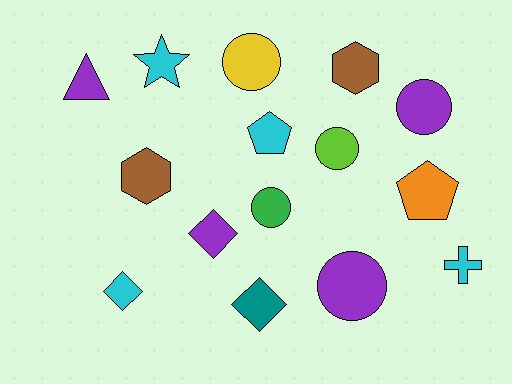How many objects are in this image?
There are 15 objects.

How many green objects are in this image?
There is 1 green object.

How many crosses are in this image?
There is 1 cross.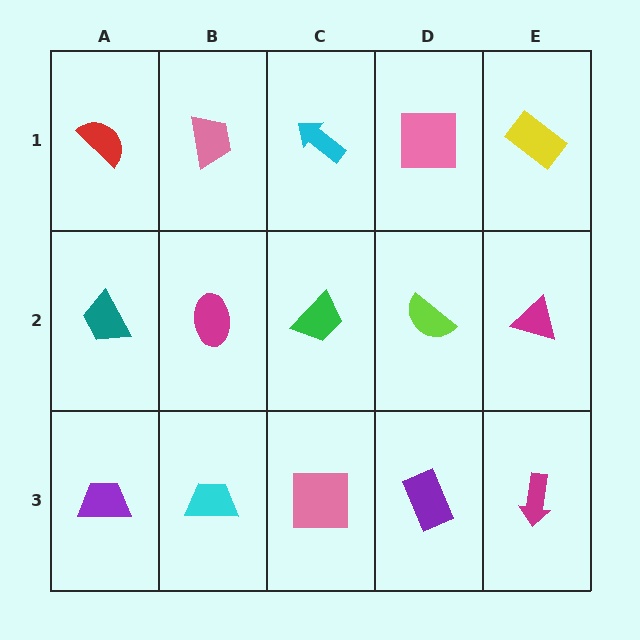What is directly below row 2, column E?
A magenta arrow.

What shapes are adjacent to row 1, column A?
A teal trapezoid (row 2, column A), a pink trapezoid (row 1, column B).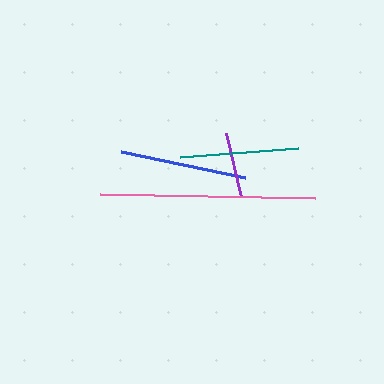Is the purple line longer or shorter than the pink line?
The pink line is longer than the purple line.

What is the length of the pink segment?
The pink segment is approximately 216 pixels long.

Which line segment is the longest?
The pink line is the longest at approximately 216 pixels.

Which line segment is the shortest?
The purple line is the shortest at approximately 66 pixels.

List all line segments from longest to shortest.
From longest to shortest: pink, blue, teal, purple.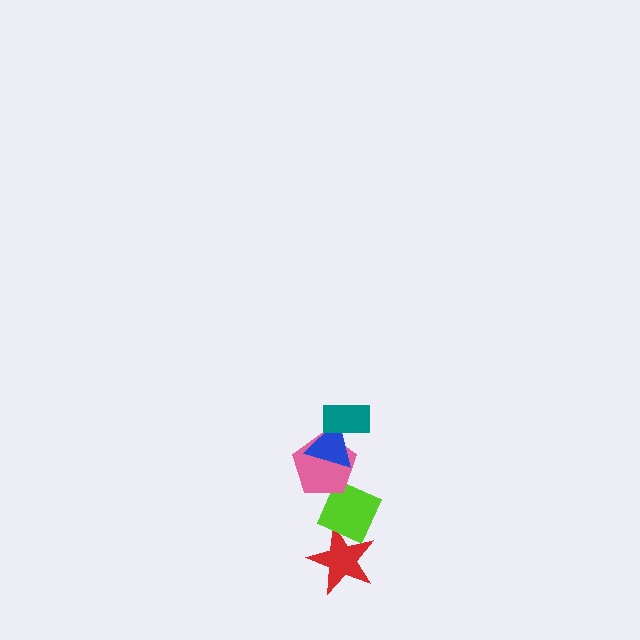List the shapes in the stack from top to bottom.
From top to bottom: the teal rectangle, the blue triangle, the pink pentagon, the lime diamond, the red star.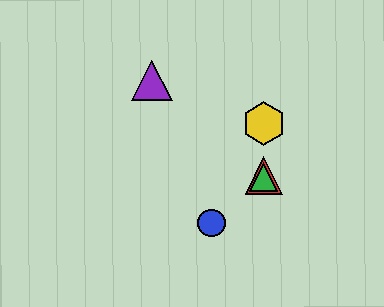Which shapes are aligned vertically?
The red triangle, the green triangle, the yellow hexagon are aligned vertically.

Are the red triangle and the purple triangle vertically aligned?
No, the red triangle is at x≈264 and the purple triangle is at x≈152.